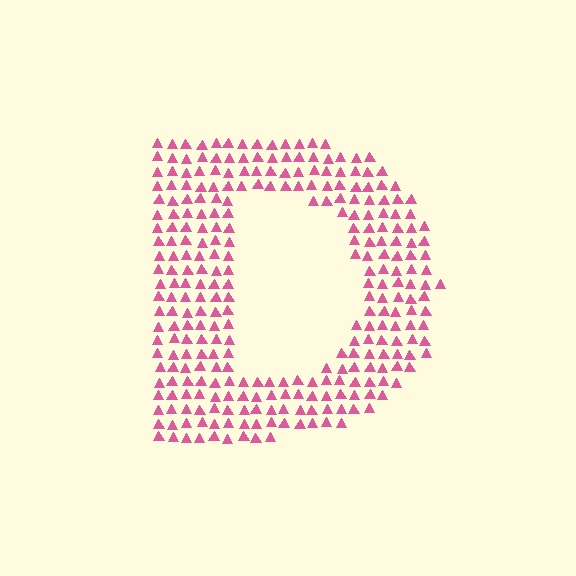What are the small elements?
The small elements are triangles.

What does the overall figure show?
The overall figure shows the letter D.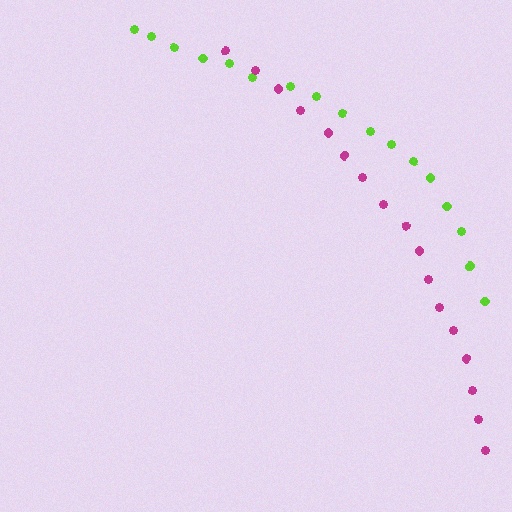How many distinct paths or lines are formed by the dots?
There are 2 distinct paths.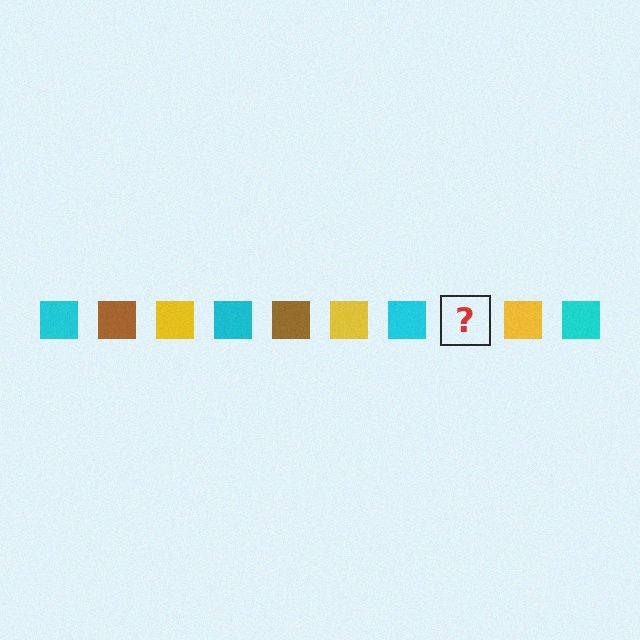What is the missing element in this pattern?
The missing element is a brown square.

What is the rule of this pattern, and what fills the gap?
The rule is that the pattern cycles through cyan, brown, yellow squares. The gap should be filled with a brown square.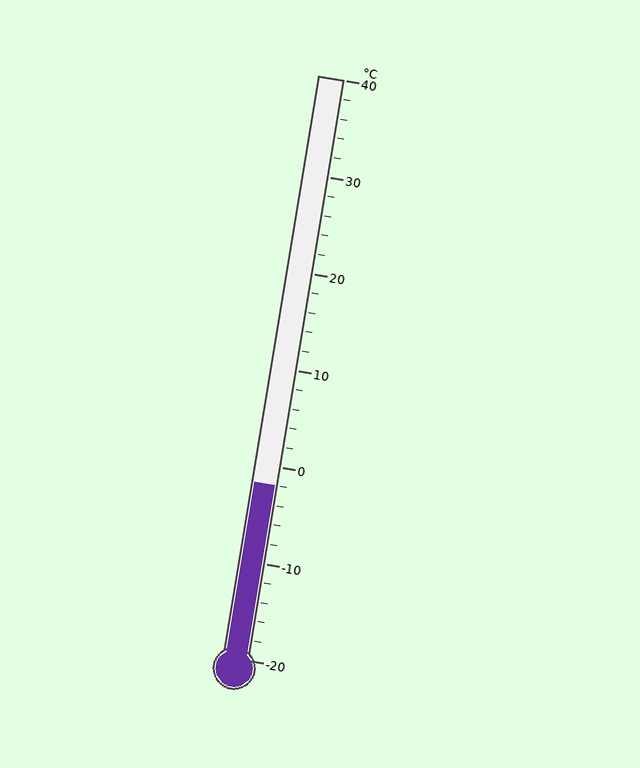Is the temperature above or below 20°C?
The temperature is below 20°C.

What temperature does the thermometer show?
The thermometer shows approximately -2°C.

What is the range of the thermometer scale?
The thermometer scale ranges from -20°C to 40°C.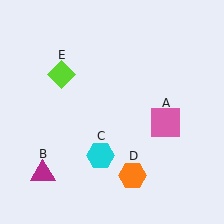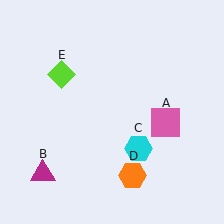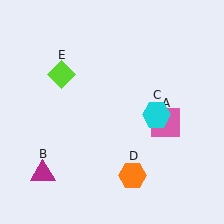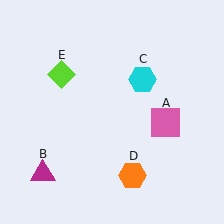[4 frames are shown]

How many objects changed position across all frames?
1 object changed position: cyan hexagon (object C).